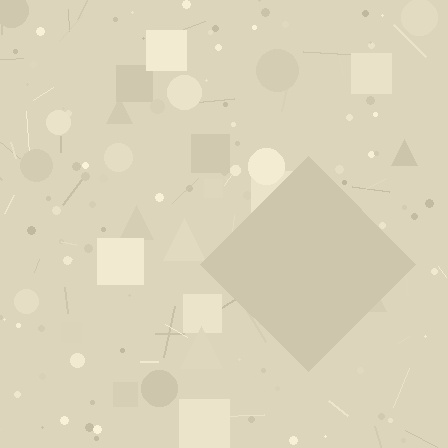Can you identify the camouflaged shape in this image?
The camouflaged shape is a diamond.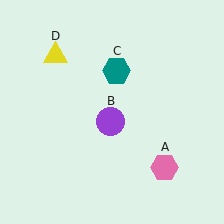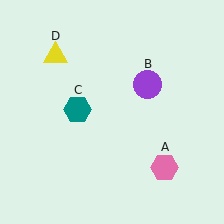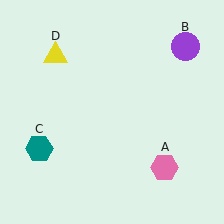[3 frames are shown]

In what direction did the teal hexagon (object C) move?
The teal hexagon (object C) moved down and to the left.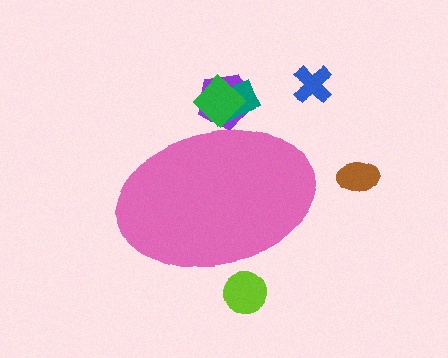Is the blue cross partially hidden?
No, the blue cross is fully visible.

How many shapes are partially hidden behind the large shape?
4 shapes are partially hidden.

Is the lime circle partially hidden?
Yes, the lime circle is partially hidden behind the pink ellipse.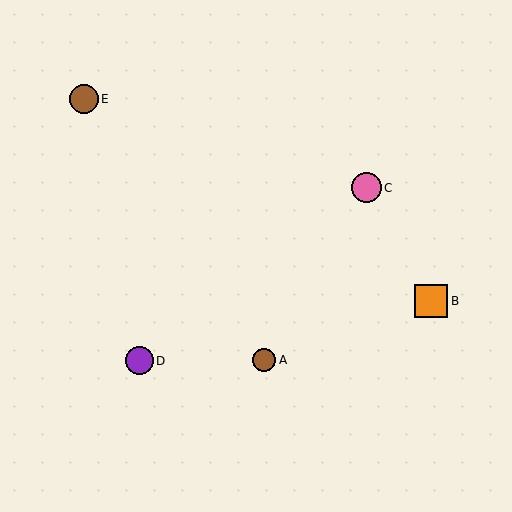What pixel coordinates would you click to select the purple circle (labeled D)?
Click at (139, 361) to select the purple circle D.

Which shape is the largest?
The orange square (labeled B) is the largest.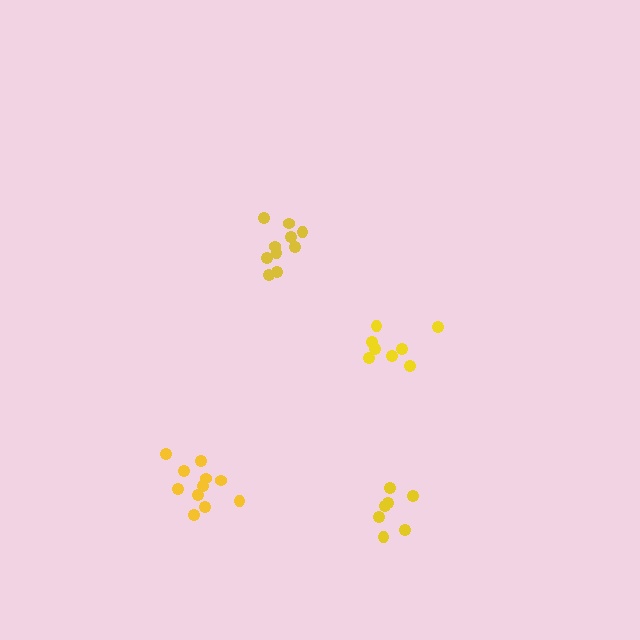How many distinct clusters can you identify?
There are 4 distinct clusters.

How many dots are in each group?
Group 1: 11 dots, Group 2: 10 dots, Group 3: 7 dots, Group 4: 8 dots (36 total).